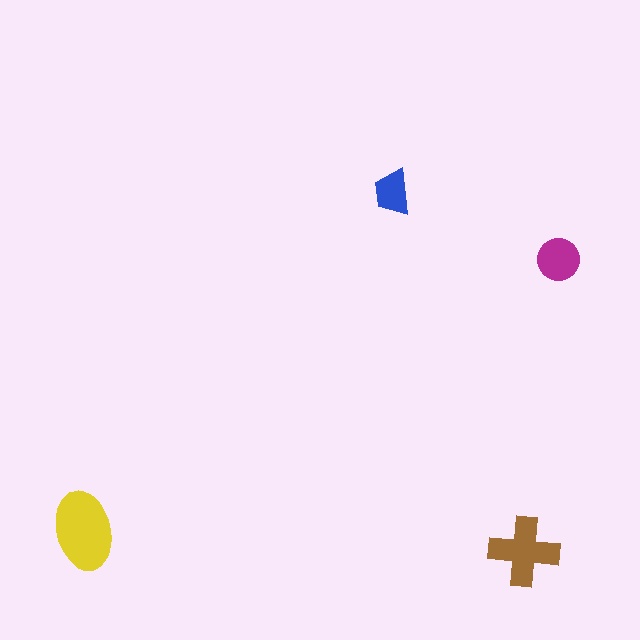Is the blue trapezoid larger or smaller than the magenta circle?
Smaller.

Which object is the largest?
The yellow ellipse.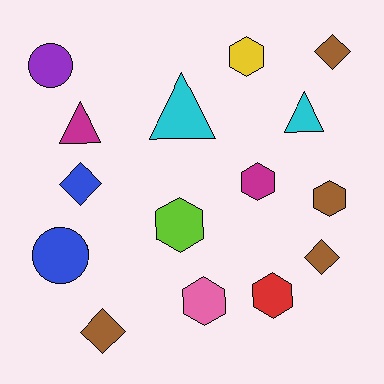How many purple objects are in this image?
There is 1 purple object.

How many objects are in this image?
There are 15 objects.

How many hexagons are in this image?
There are 6 hexagons.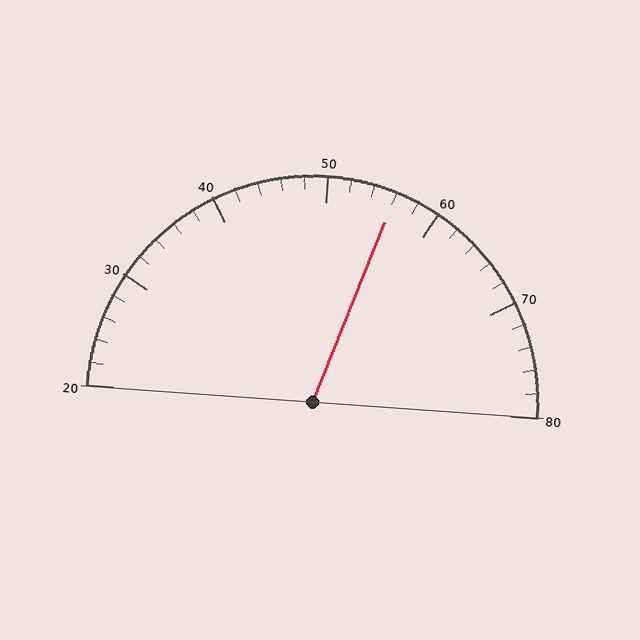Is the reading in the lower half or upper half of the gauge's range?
The reading is in the upper half of the range (20 to 80).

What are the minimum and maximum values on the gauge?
The gauge ranges from 20 to 80.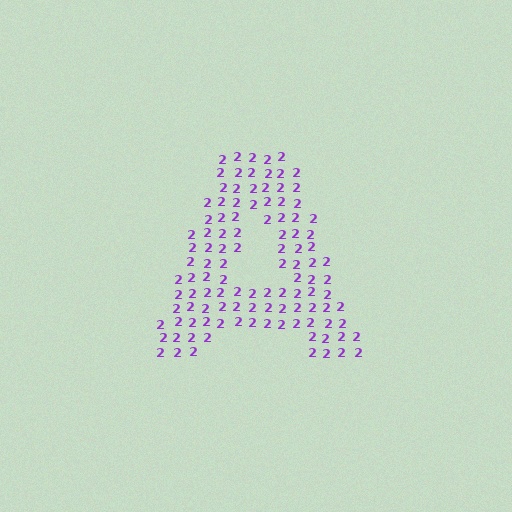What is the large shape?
The large shape is the letter A.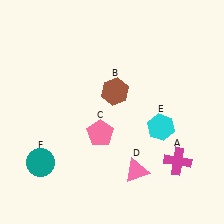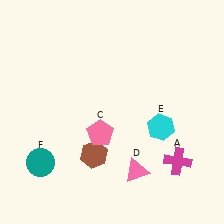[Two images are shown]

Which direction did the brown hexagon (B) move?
The brown hexagon (B) moved down.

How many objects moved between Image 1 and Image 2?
1 object moved between the two images.